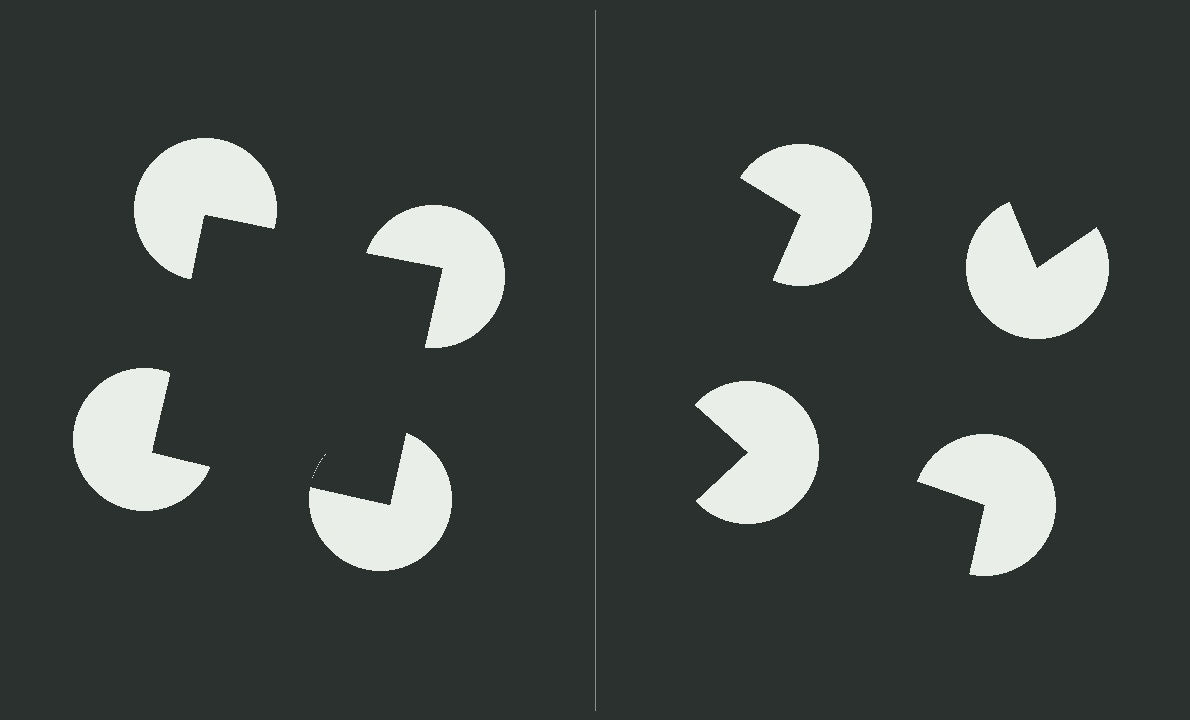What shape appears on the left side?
An illusory square.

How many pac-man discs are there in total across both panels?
8 — 4 on each side.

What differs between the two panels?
The pac-man discs are positioned identically on both sides; only the wedge orientations differ. On the left they align to a square; on the right they are misaligned.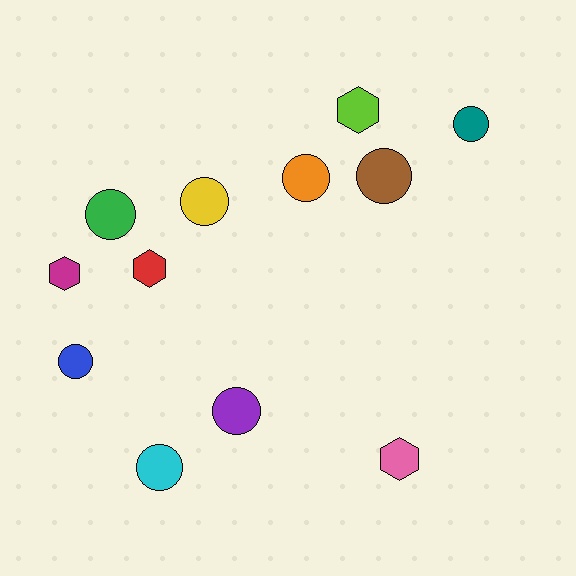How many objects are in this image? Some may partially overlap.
There are 12 objects.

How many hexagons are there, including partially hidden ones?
There are 4 hexagons.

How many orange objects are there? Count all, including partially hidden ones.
There is 1 orange object.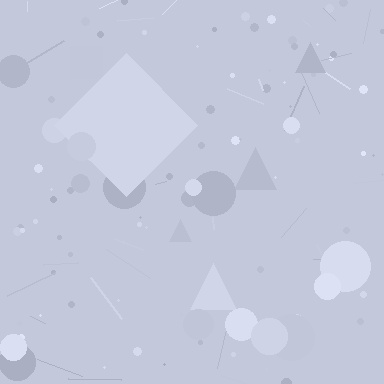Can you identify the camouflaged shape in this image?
The camouflaged shape is a diamond.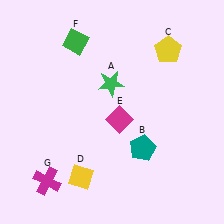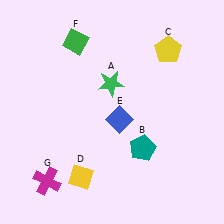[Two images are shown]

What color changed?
The diamond (E) changed from magenta in Image 1 to blue in Image 2.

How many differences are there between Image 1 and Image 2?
There is 1 difference between the two images.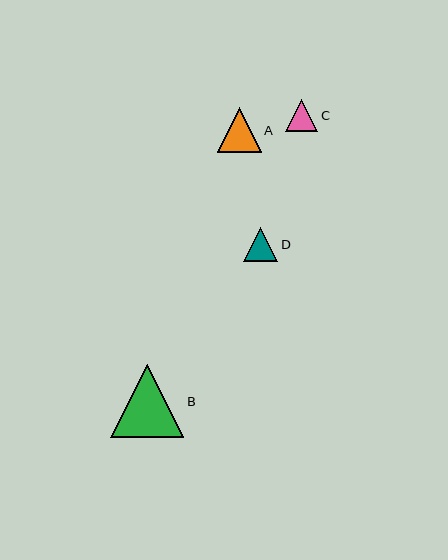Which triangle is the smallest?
Triangle C is the smallest with a size of approximately 32 pixels.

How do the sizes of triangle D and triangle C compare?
Triangle D and triangle C are approximately the same size.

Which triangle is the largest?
Triangle B is the largest with a size of approximately 73 pixels.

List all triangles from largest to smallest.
From largest to smallest: B, A, D, C.